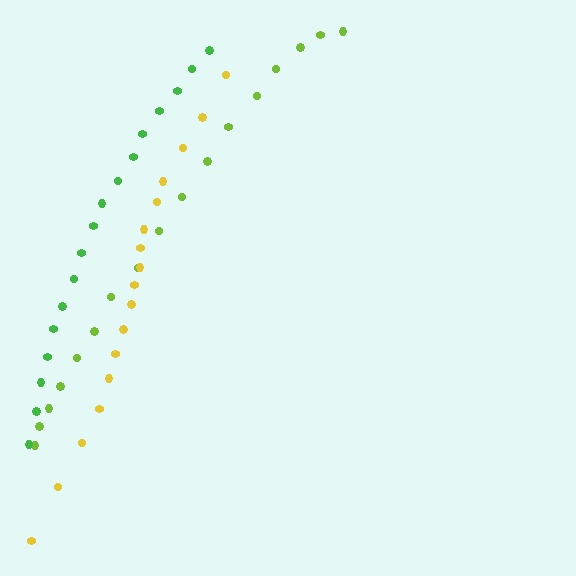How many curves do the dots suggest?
There are 3 distinct paths.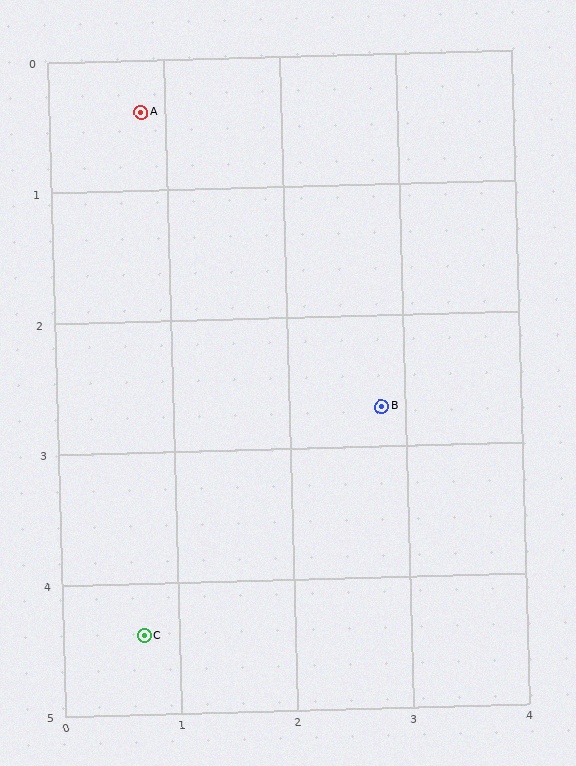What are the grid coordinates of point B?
Point B is at approximately (2.8, 2.7).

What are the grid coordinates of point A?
Point A is at approximately (0.8, 0.4).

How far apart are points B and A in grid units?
Points B and A are about 3.0 grid units apart.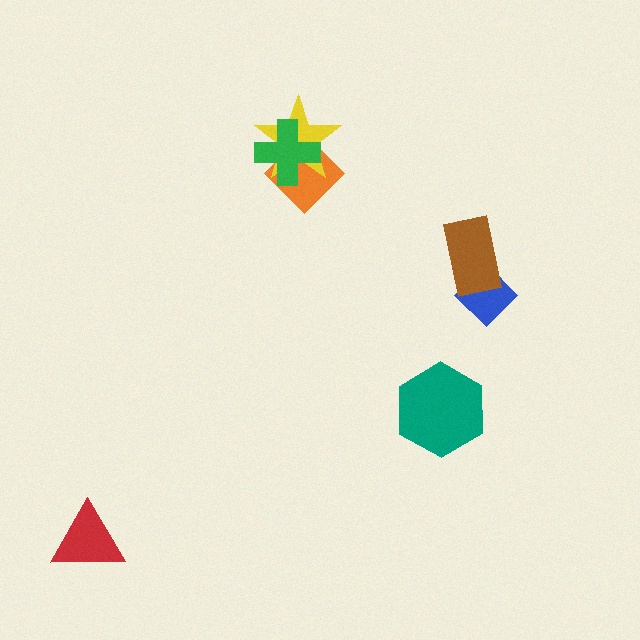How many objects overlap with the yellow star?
2 objects overlap with the yellow star.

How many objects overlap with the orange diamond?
2 objects overlap with the orange diamond.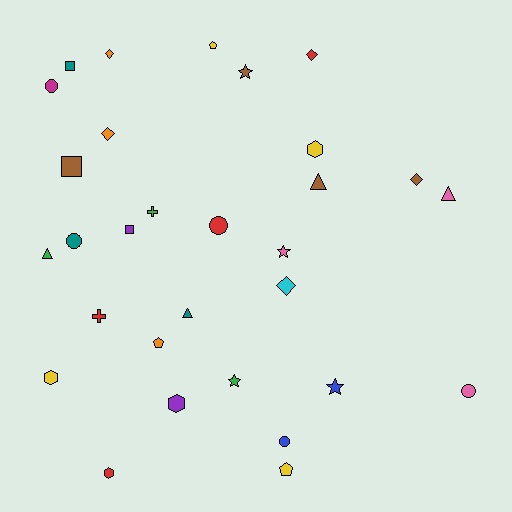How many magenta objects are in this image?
There is 1 magenta object.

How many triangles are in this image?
There are 4 triangles.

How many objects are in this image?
There are 30 objects.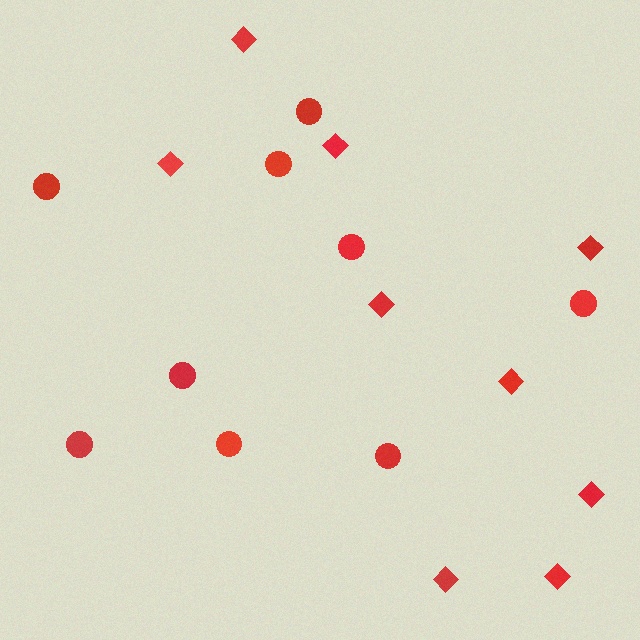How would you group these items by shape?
There are 2 groups: one group of diamonds (9) and one group of circles (9).